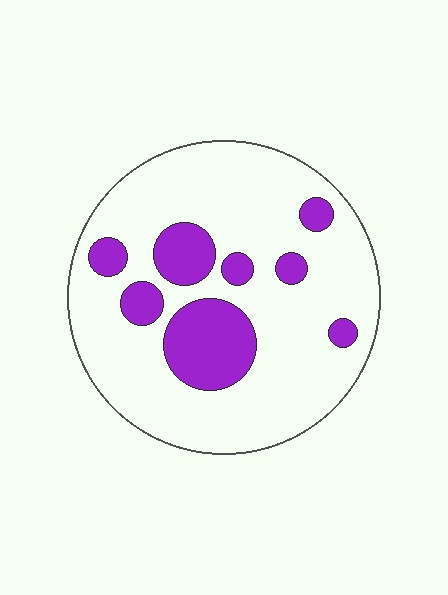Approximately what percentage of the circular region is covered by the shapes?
Approximately 20%.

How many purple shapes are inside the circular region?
8.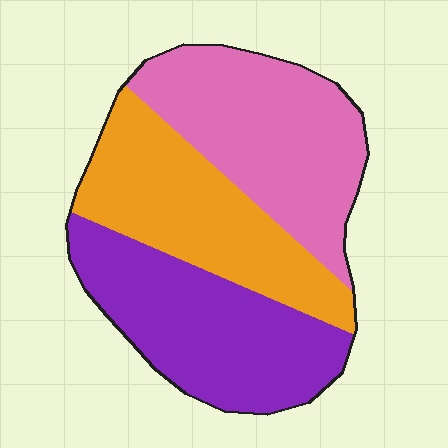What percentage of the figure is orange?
Orange takes up between a sixth and a third of the figure.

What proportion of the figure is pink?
Pink takes up between a third and a half of the figure.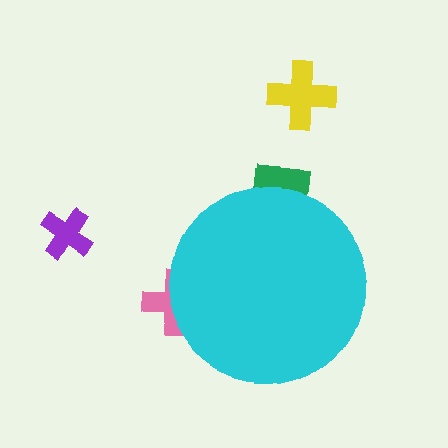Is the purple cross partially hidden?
No, the purple cross is fully visible.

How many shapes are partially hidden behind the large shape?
2 shapes are partially hidden.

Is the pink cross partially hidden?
Yes, the pink cross is partially hidden behind the cyan circle.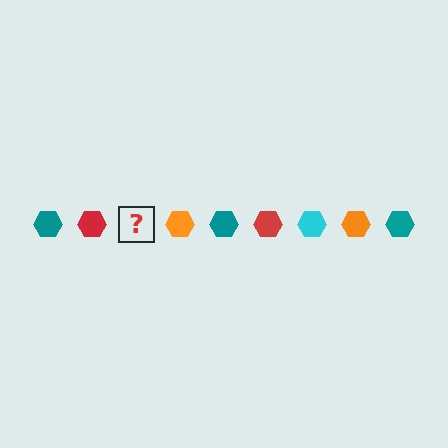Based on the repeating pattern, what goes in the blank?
The blank should be a cyan hexagon.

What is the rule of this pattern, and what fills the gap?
The rule is that the pattern cycles through teal, red, cyan, orange hexagons. The gap should be filled with a cyan hexagon.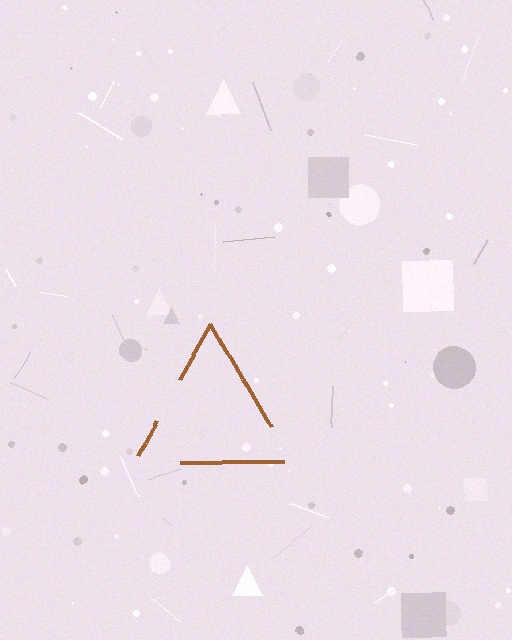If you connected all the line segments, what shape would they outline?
They would outline a triangle.